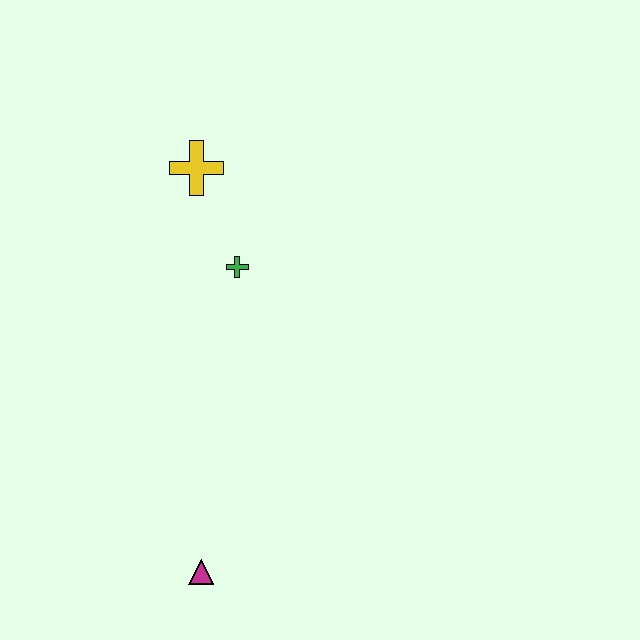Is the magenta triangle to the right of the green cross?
No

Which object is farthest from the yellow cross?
The magenta triangle is farthest from the yellow cross.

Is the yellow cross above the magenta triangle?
Yes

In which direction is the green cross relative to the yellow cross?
The green cross is below the yellow cross.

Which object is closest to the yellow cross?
The green cross is closest to the yellow cross.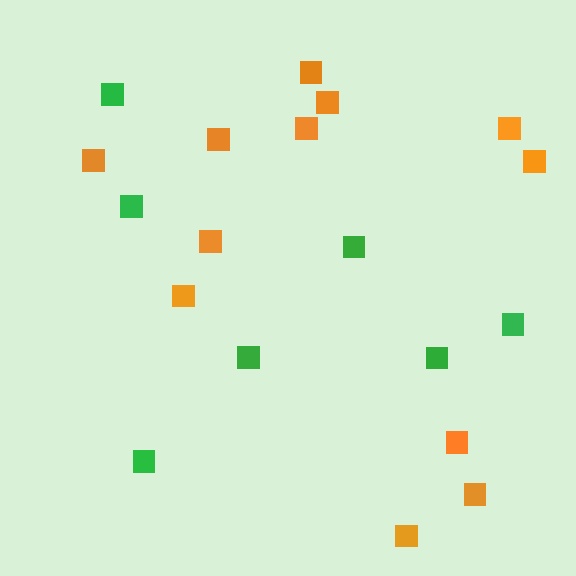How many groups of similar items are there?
There are 2 groups: one group of green squares (7) and one group of orange squares (12).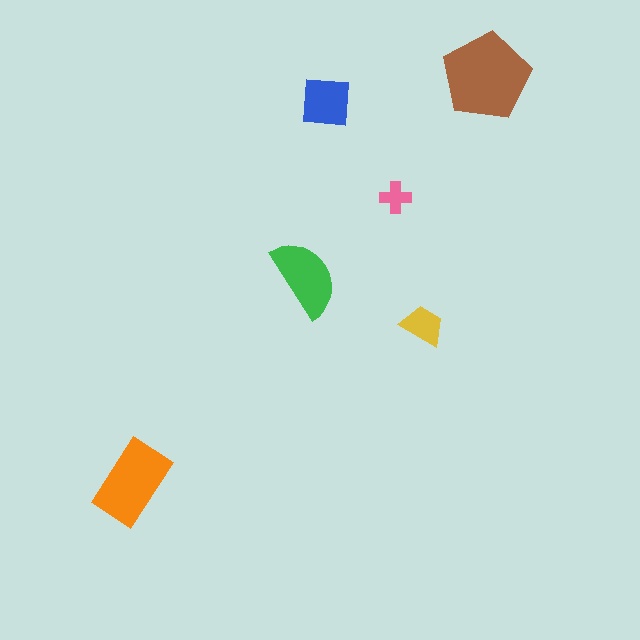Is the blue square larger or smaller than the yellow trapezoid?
Larger.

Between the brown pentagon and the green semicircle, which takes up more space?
The brown pentagon.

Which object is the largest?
The brown pentagon.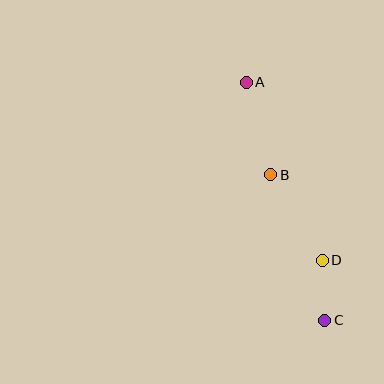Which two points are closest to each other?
Points C and D are closest to each other.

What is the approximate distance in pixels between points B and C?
The distance between B and C is approximately 155 pixels.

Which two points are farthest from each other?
Points A and C are farthest from each other.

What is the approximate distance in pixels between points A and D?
The distance between A and D is approximately 193 pixels.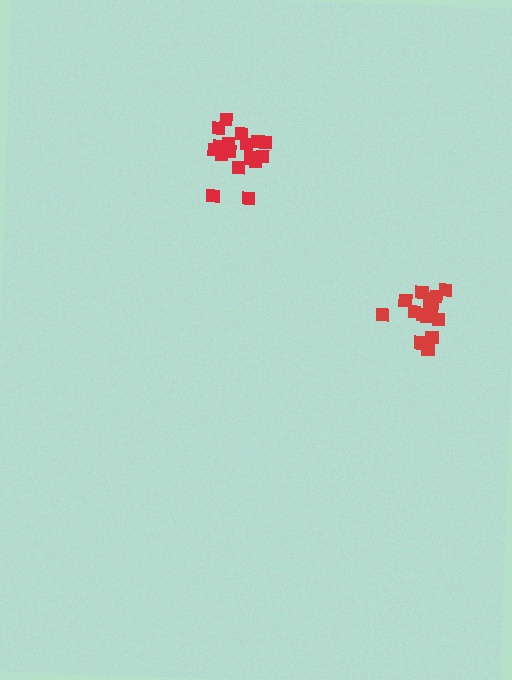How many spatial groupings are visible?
There are 2 spatial groupings.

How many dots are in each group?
Group 1: 16 dots, Group 2: 17 dots (33 total).